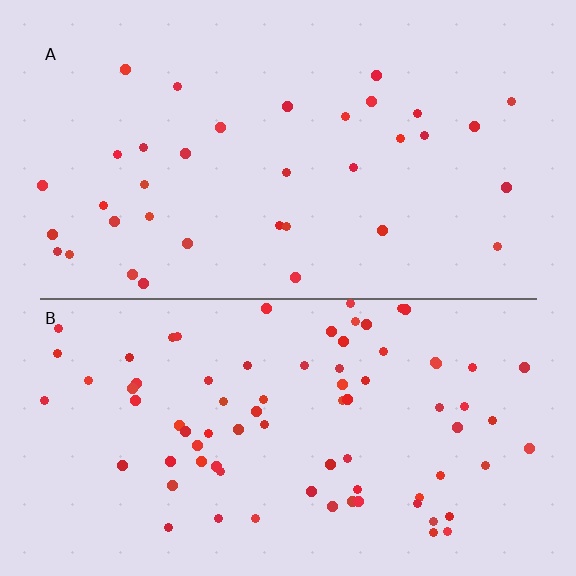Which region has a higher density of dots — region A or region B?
B (the bottom).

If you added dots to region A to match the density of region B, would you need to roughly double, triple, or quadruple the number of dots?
Approximately double.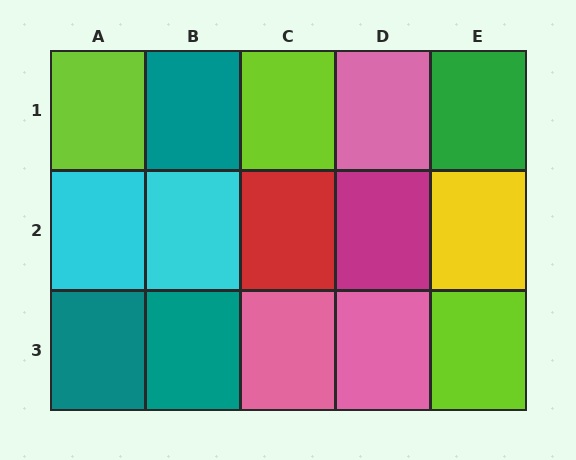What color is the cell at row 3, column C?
Pink.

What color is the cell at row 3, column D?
Pink.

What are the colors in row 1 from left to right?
Lime, teal, lime, pink, green.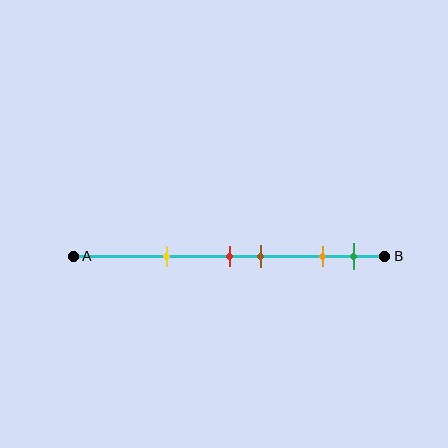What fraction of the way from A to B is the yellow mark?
The yellow mark is approximately 30% (0.3) of the way from A to B.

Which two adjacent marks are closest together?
The red and brown marks are the closest adjacent pair.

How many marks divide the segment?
There are 5 marks dividing the segment.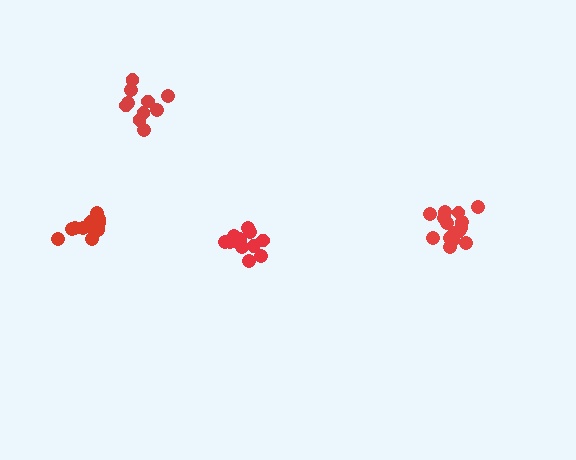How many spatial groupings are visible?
There are 4 spatial groupings.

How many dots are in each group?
Group 1: 13 dots, Group 2: 13 dots, Group 3: 10 dots, Group 4: 15 dots (51 total).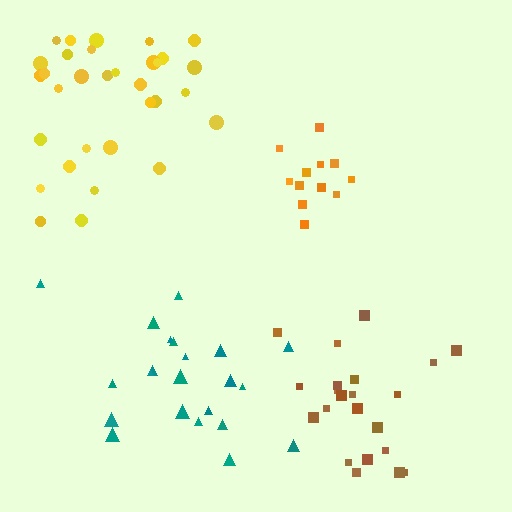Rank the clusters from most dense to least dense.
orange, yellow, teal, brown.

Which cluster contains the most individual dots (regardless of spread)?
Yellow (33).